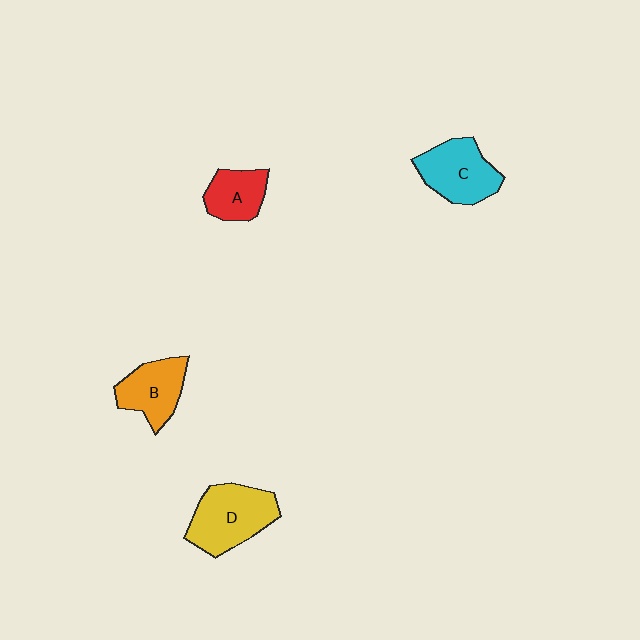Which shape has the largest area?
Shape D (yellow).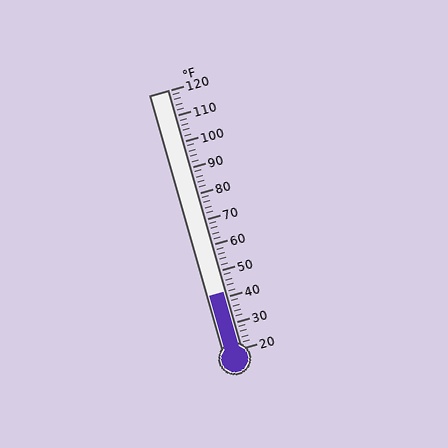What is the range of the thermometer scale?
The thermometer scale ranges from 20°F to 120°F.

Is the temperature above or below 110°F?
The temperature is below 110°F.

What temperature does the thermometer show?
The thermometer shows approximately 42°F.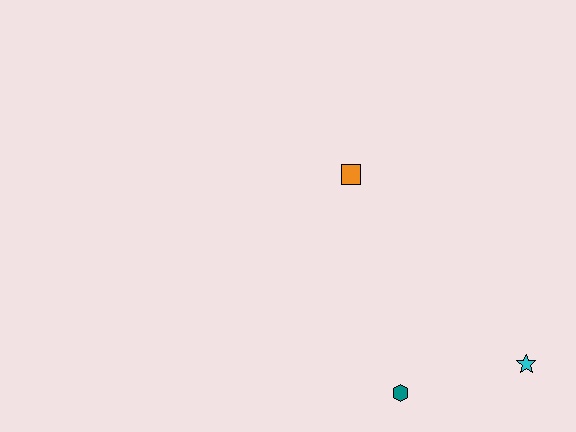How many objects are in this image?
There are 3 objects.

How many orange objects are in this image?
There is 1 orange object.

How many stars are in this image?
There is 1 star.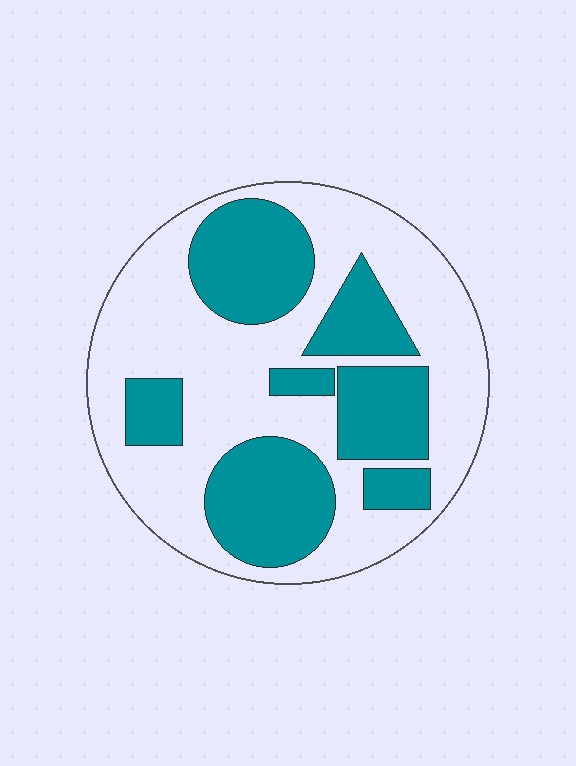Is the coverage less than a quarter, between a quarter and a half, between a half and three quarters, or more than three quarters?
Between a quarter and a half.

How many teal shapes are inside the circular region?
7.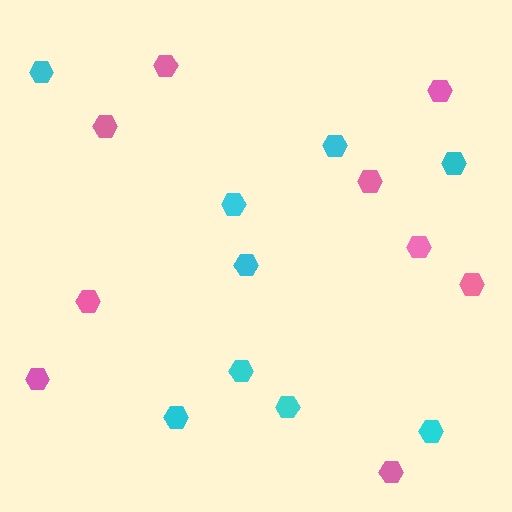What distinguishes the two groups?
There are 2 groups: one group of pink hexagons (9) and one group of cyan hexagons (9).